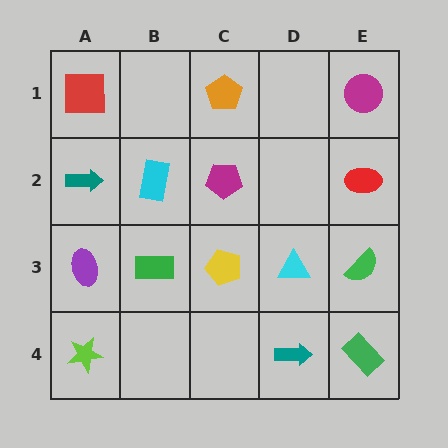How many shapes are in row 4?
3 shapes.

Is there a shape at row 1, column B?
No, that cell is empty.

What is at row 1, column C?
An orange pentagon.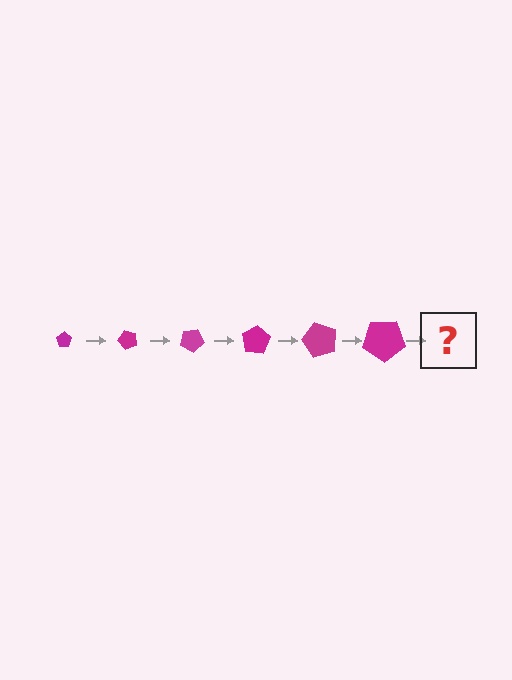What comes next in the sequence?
The next element should be a pentagon, larger than the previous one and rotated 300 degrees from the start.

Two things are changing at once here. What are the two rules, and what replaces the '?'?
The two rules are that the pentagon grows larger each step and it rotates 50 degrees each step. The '?' should be a pentagon, larger than the previous one and rotated 300 degrees from the start.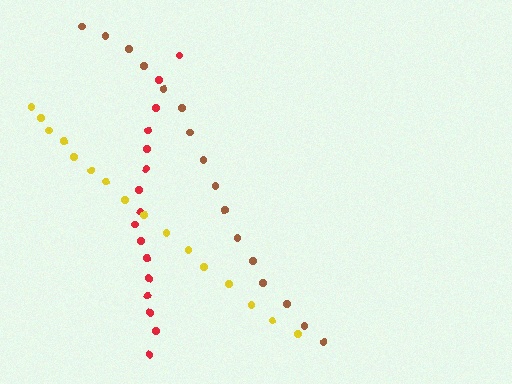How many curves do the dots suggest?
There are 3 distinct paths.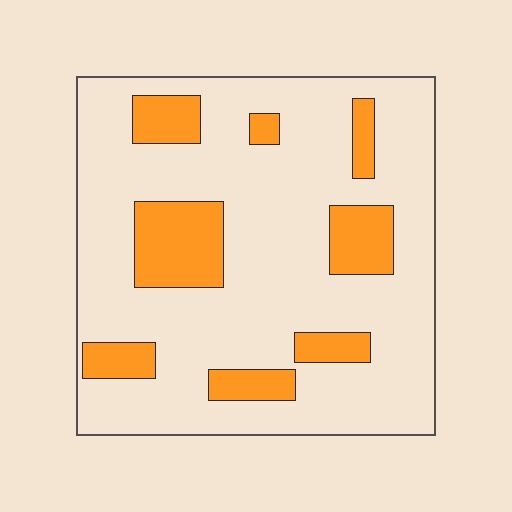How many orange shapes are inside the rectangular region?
8.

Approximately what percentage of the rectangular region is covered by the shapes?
Approximately 20%.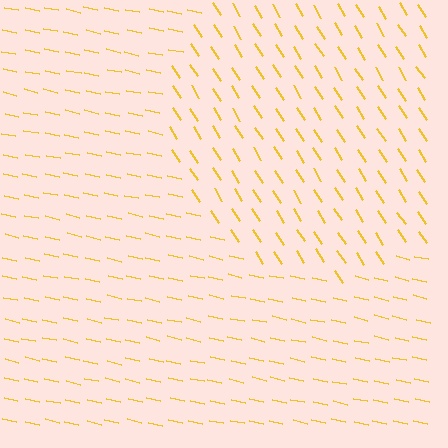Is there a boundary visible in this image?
Yes, there is a texture boundary formed by a change in line orientation.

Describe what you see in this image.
The image is filled with small yellow line segments. A circle region in the image has lines oriented differently from the surrounding lines, creating a visible texture boundary.